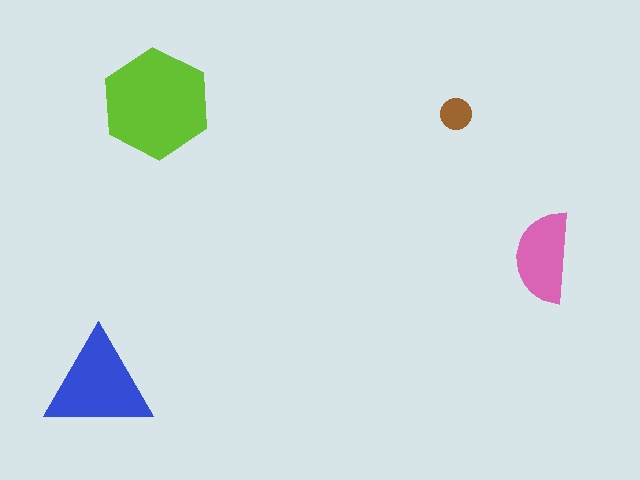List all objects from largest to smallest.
The lime hexagon, the blue triangle, the pink semicircle, the brown circle.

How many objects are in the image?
There are 4 objects in the image.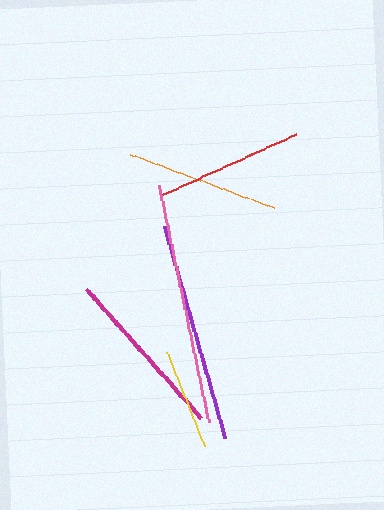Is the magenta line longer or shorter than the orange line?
The magenta line is longer than the orange line.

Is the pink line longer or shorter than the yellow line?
The pink line is longer than the yellow line.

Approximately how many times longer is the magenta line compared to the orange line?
The magenta line is approximately 1.1 times the length of the orange line.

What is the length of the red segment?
The red segment is approximately 148 pixels long.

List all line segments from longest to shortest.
From longest to shortest: pink, purple, magenta, orange, red, yellow.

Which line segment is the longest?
The pink line is the longest at approximately 243 pixels.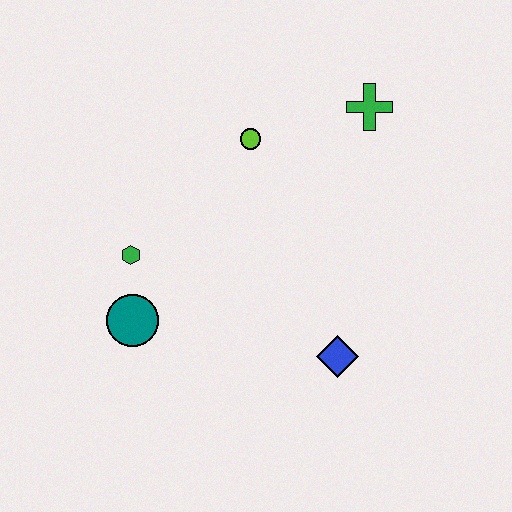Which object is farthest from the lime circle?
The blue diamond is farthest from the lime circle.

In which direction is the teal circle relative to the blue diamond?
The teal circle is to the left of the blue diamond.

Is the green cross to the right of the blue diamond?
Yes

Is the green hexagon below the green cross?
Yes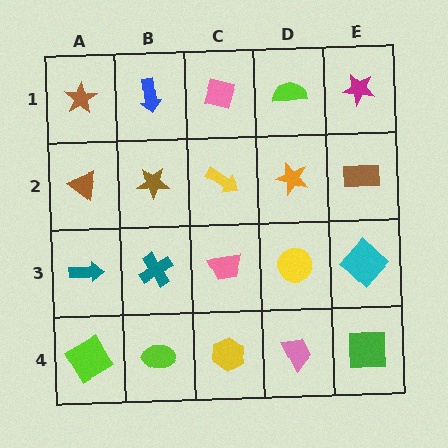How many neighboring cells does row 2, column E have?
3.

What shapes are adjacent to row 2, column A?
A brown star (row 1, column A), a teal arrow (row 3, column A), a brown star (row 2, column B).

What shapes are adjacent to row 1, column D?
An orange star (row 2, column D), a pink diamond (row 1, column C), a magenta star (row 1, column E).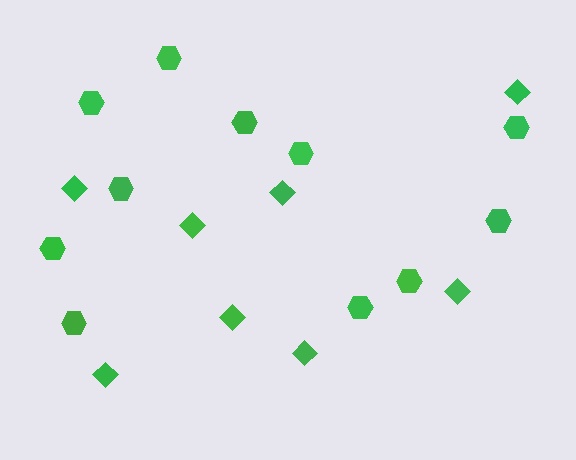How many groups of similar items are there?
There are 2 groups: one group of hexagons (11) and one group of diamonds (8).